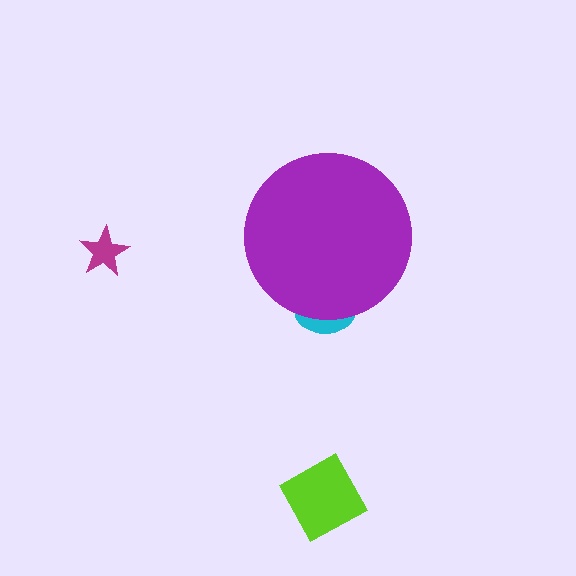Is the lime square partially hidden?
No, the lime square is fully visible.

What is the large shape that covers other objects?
A purple circle.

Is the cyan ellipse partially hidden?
Yes, the cyan ellipse is partially hidden behind the purple circle.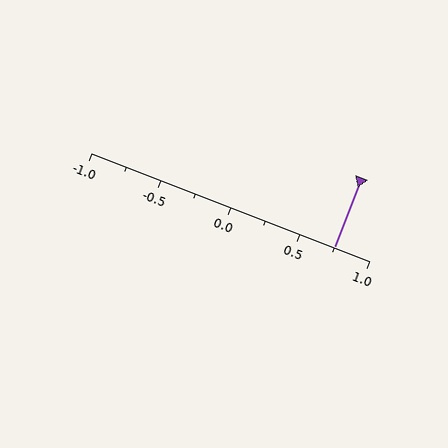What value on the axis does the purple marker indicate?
The marker indicates approximately 0.75.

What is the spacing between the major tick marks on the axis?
The major ticks are spaced 0.5 apart.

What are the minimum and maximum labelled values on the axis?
The axis runs from -1.0 to 1.0.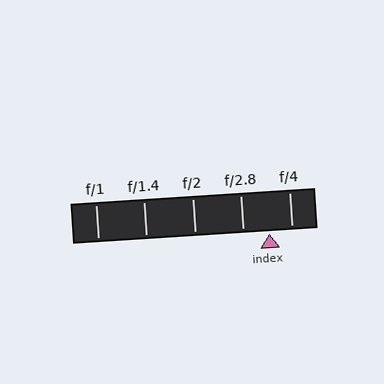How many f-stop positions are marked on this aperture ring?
There are 5 f-stop positions marked.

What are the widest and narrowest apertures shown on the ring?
The widest aperture shown is f/1 and the narrowest is f/4.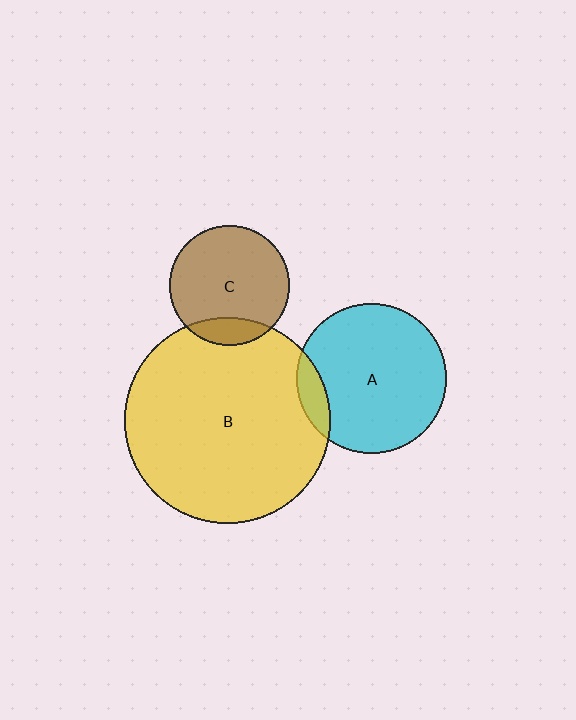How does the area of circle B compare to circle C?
Approximately 2.9 times.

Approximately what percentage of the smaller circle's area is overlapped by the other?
Approximately 15%.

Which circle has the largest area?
Circle B (yellow).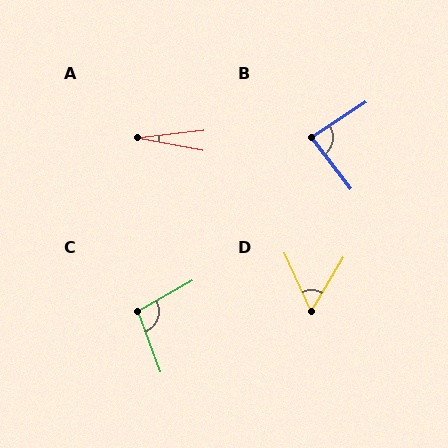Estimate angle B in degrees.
Approximately 86 degrees.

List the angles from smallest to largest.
A (17°), D (55°), B (86°), C (99°).